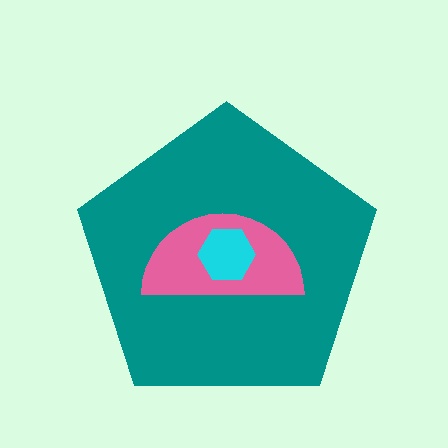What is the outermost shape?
The teal pentagon.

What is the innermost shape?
The cyan hexagon.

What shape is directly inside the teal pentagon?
The pink semicircle.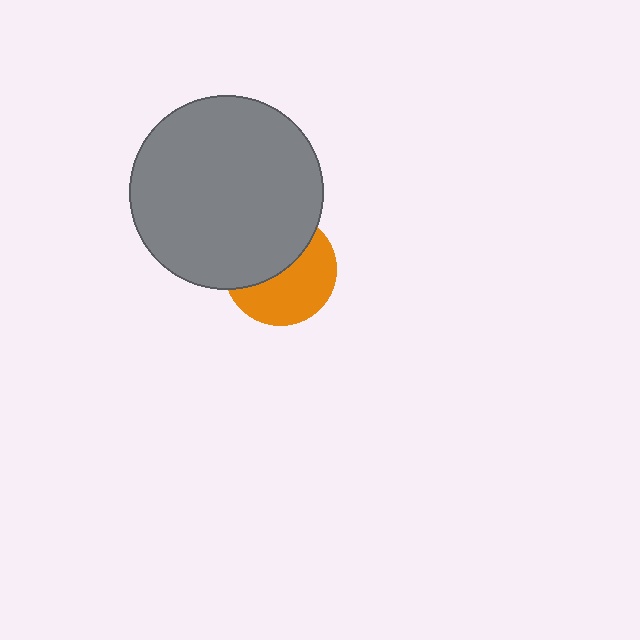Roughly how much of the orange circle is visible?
About half of it is visible (roughly 53%).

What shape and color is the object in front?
The object in front is a gray circle.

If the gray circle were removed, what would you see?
You would see the complete orange circle.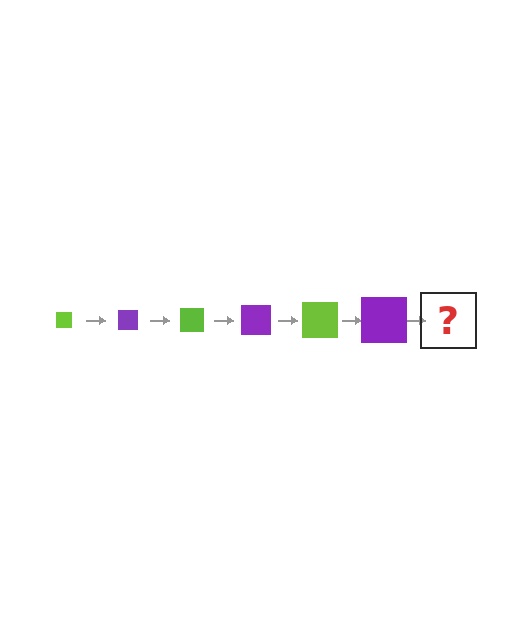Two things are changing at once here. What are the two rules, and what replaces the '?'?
The two rules are that the square grows larger each step and the color cycles through lime and purple. The '?' should be a lime square, larger than the previous one.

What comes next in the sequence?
The next element should be a lime square, larger than the previous one.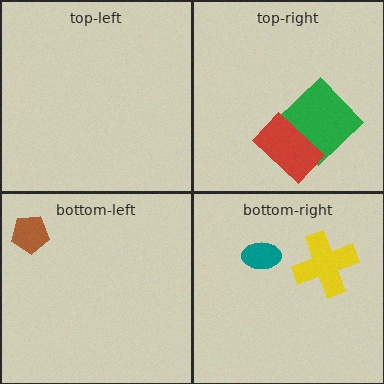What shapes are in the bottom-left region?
The brown pentagon.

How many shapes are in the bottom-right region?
2.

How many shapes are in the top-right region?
2.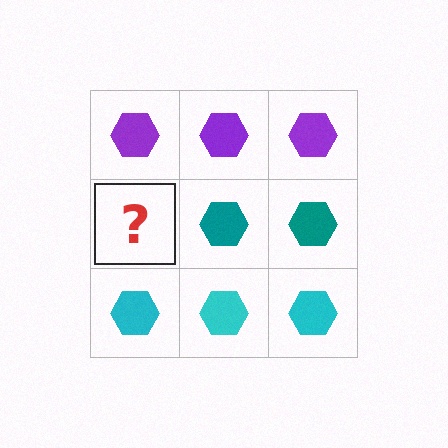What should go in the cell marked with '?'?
The missing cell should contain a teal hexagon.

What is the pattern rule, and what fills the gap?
The rule is that each row has a consistent color. The gap should be filled with a teal hexagon.